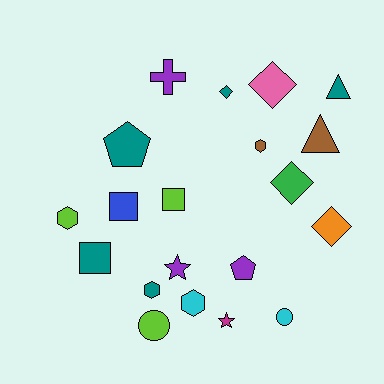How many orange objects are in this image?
There is 1 orange object.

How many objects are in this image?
There are 20 objects.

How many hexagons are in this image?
There are 4 hexagons.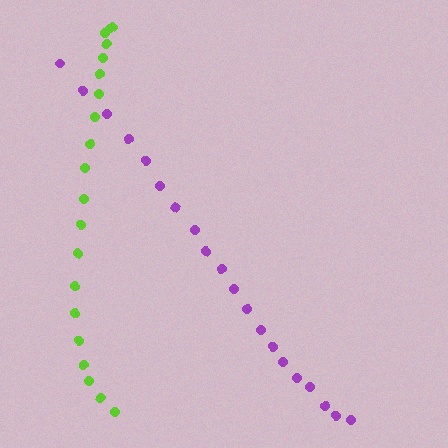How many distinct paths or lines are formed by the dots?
There are 2 distinct paths.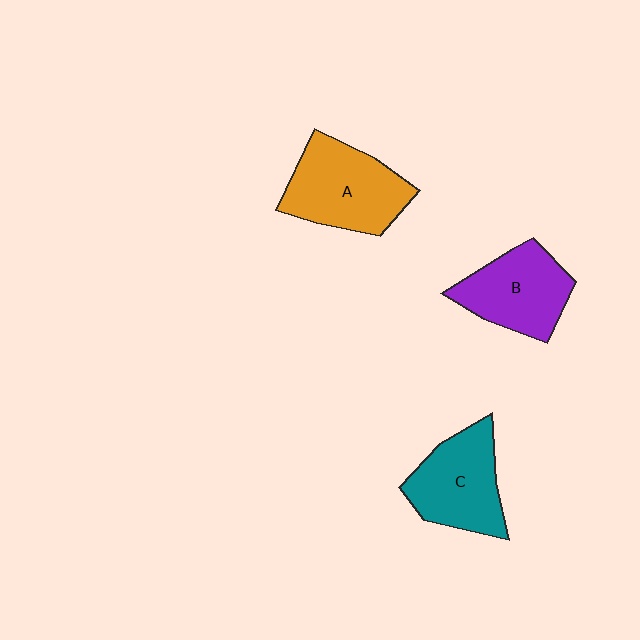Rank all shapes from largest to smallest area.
From largest to smallest: A (orange), C (teal), B (purple).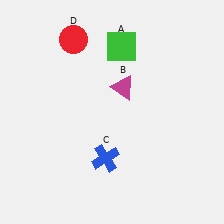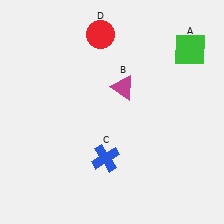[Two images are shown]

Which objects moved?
The objects that moved are: the green square (A), the red circle (D).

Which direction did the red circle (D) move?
The red circle (D) moved right.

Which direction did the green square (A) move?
The green square (A) moved right.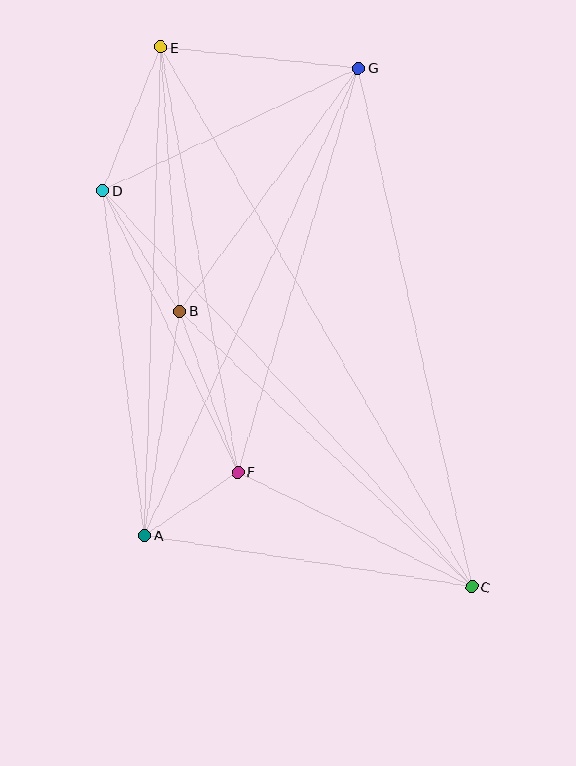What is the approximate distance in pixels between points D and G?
The distance between D and G is approximately 283 pixels.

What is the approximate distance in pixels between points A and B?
The distance between A and B is approximately 227 pixels.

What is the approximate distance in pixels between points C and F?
The distance between C and F is approximately 260 pixels.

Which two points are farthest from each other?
Points C and E are farthest from each other.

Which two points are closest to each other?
Points A and F are closest to each other.